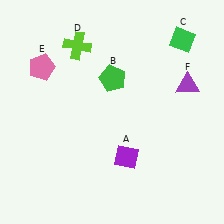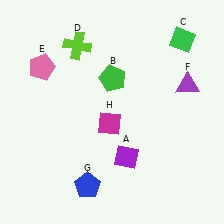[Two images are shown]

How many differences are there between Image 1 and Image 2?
There are 2 differences between the two images.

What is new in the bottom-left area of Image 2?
A blue pentagon (G) was added in the bottom-left area of Image 2.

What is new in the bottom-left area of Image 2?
A magenta diamond (H) was added in the bottom-left area of Image 2.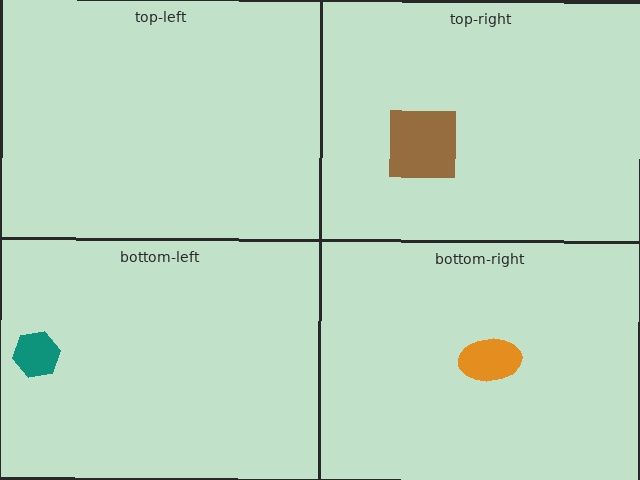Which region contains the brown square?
The top-right region.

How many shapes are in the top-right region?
1.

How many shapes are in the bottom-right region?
1.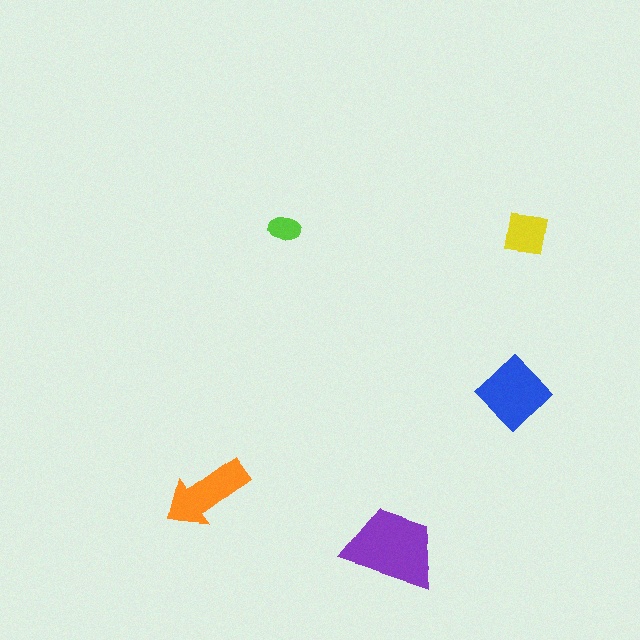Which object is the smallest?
The lime ellipse.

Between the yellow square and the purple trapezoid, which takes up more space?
The purple trapezoid.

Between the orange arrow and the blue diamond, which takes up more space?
The blue diamond.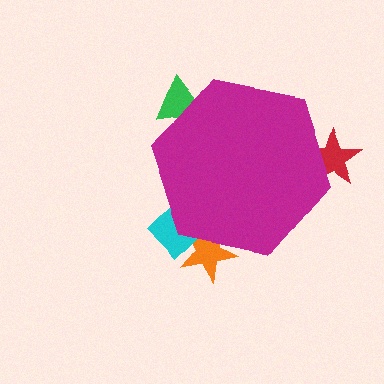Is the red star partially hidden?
Yes, the red star is partially hidden behind the magenta hexagon.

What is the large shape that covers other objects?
A magenta hexagon.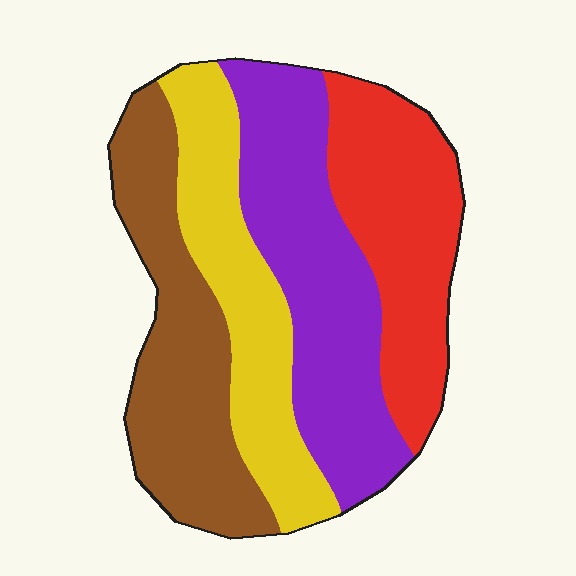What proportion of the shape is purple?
Purple covers around 30% of the shape.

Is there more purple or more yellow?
Purple.